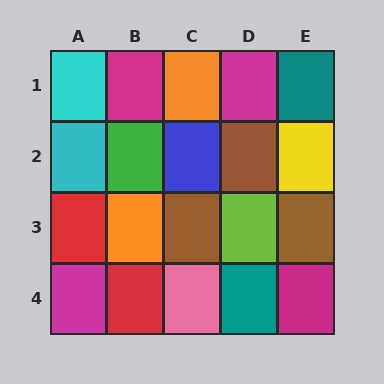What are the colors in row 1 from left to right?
Cyan, magenta, orange, magenta, teal.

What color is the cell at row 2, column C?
Blue.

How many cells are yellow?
1 cell is yellow.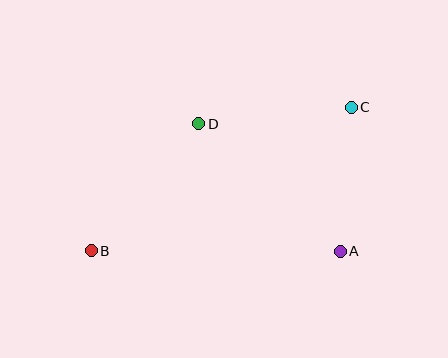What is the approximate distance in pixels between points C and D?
The distance between C and D is approximately 153 pixels.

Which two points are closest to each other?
Points A and C are closest to each other.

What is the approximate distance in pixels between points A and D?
The distance between A and D is approximately 191 pixels.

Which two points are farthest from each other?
Points B and C are farthest from each other.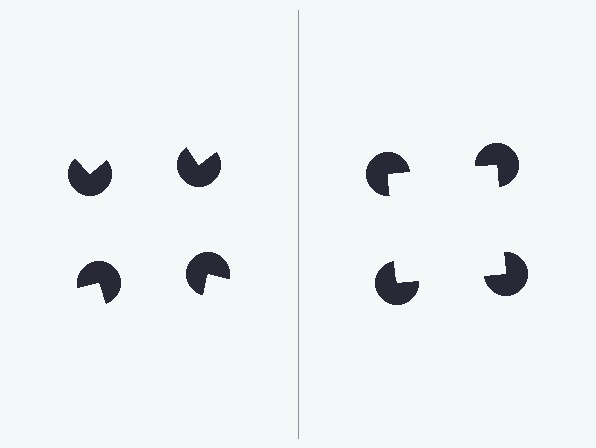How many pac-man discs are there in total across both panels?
8 — 4 on each side.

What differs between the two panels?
The pac-man discs are positioned identically on both sides; only the wedge orientations differ. On the right they align to a square; on the left they are misaligned.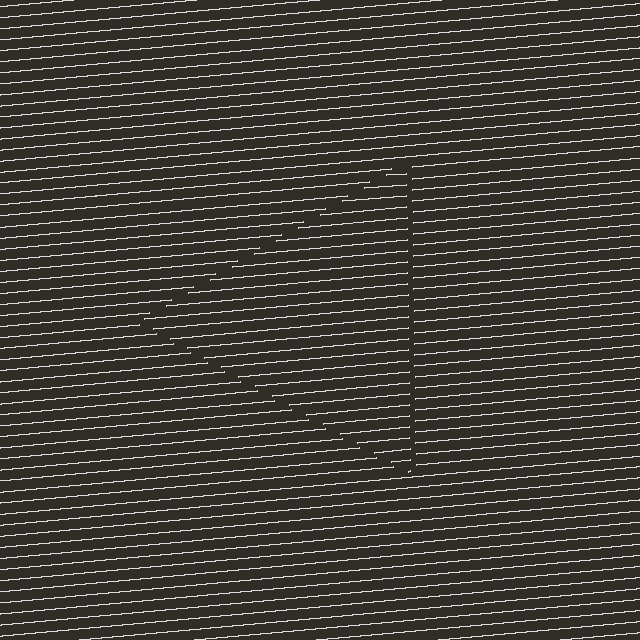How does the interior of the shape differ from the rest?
The interior of the shape contains the same grating, shifted by half a period — the contour is defined by the phase discontinuity where line-ends from the inner and outer gratings abut.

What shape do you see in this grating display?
An illusory triangle. The interior of the shape contains the same grating, shifted by half a period — the contour is defined by the phase discontinuity where line-ends from the inner and outer gratings abut.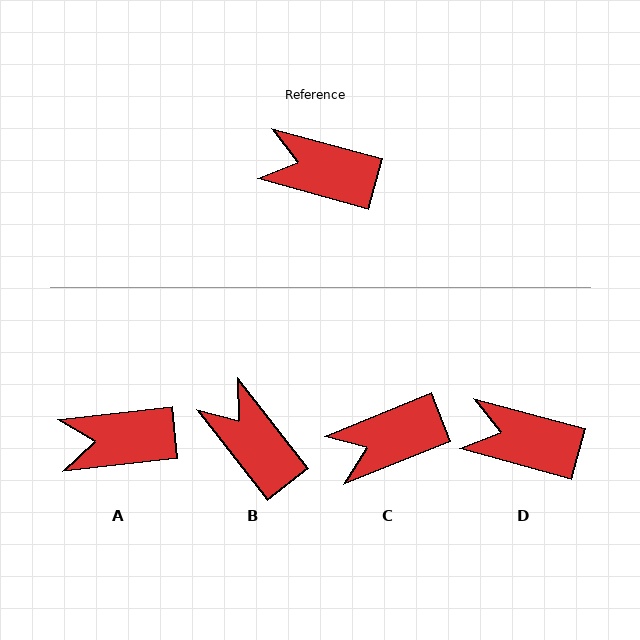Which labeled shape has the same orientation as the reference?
D.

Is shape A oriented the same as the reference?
No, it is off by about 22 degrees.